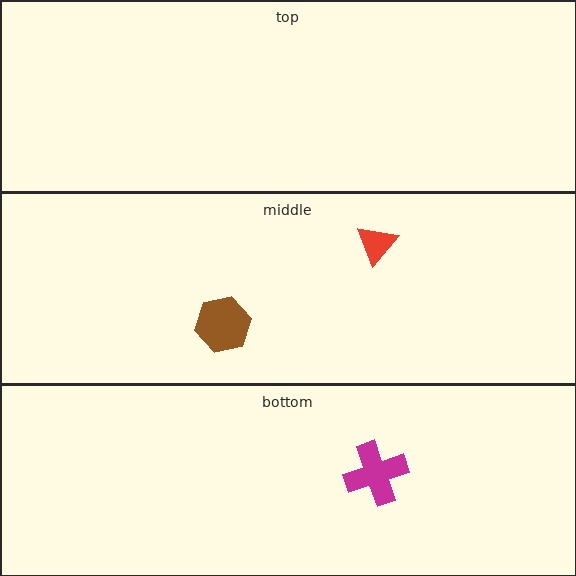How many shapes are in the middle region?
2.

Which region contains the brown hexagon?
The middle region.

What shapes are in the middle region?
The brown hexagon, the red triangle.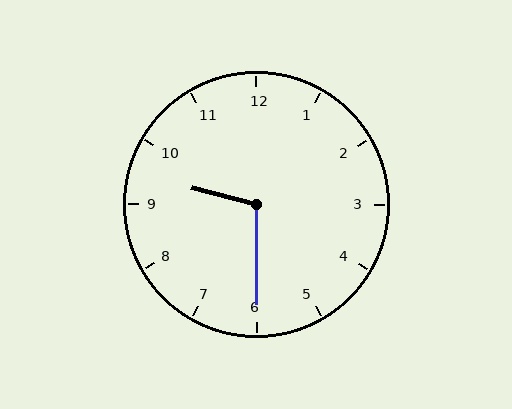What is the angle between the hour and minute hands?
Approximately 105 degrees.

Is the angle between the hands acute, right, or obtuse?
It is obtuse.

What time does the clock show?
9:30.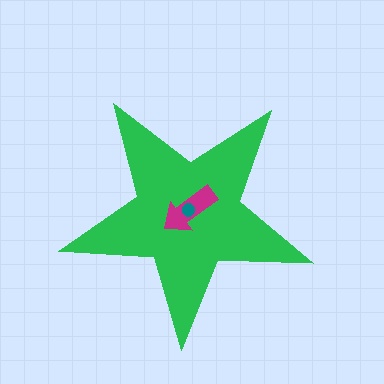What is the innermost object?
The teal circle.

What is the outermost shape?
The green star.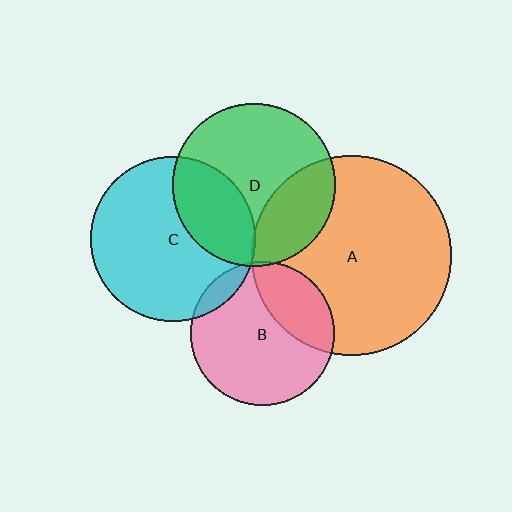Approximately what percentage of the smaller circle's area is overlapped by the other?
Approximately 10%.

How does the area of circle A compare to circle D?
Approximately 1.5 times.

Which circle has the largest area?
Circle A (orange).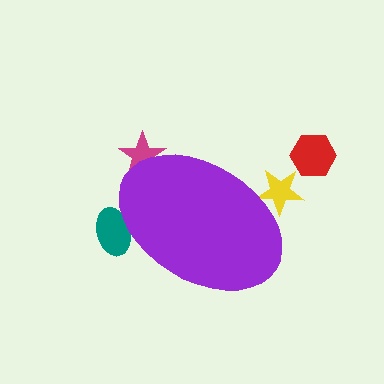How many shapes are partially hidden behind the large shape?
3 shapes are partially hidden.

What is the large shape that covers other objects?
A purple ellipse.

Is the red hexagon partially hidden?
No, the red hexagon is fully visible.